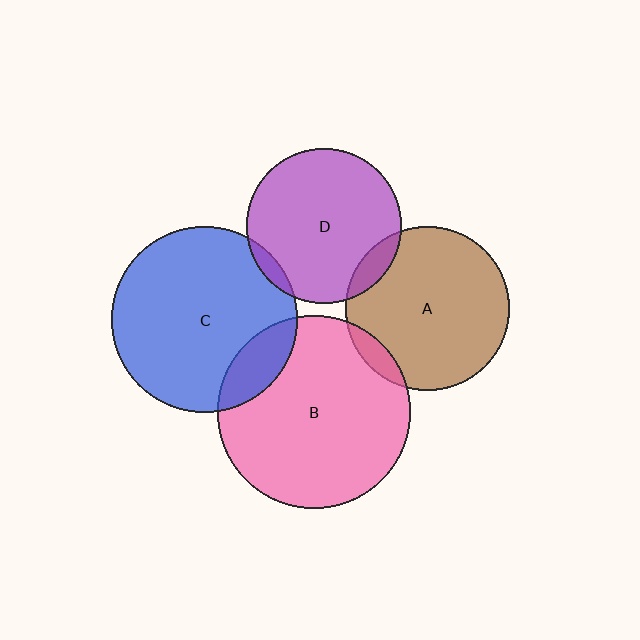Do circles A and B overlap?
Yes.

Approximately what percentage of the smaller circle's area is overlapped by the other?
Approximately 5%.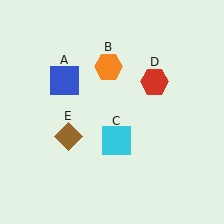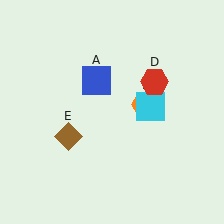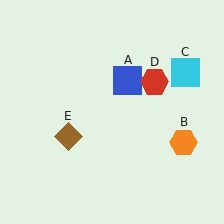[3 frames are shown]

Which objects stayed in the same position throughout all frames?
Red hexagon (object D) and brown diamond (object E) remained stationary.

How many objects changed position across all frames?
3 objects changed position: blue square (object A), orange hexagon (object B), cyan square (object C).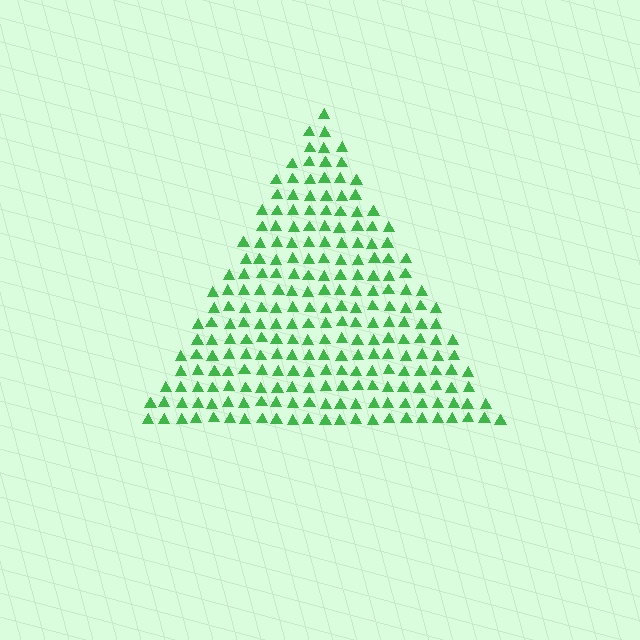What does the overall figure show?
The overall figure shows a triangle.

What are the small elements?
The small elements are triangles.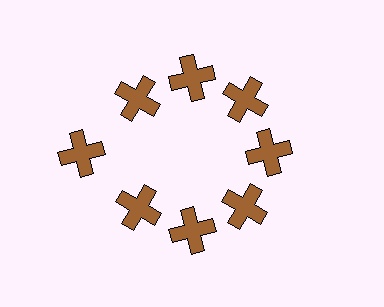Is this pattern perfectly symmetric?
No. The 8 brown crosses are arranged in a ring, but one element near the 9 o'clock position is pushed outward from the center, breaking the 8-fold rotational symmetry.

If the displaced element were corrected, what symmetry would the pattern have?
It would have 8-fold rotational symmetry — the pattern would map onto itself every 45 degrees.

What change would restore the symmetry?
The symmetry would be restored by moving it inward, back onto the ring so that all 8 crosses sit at equal angles and equal distance from the center.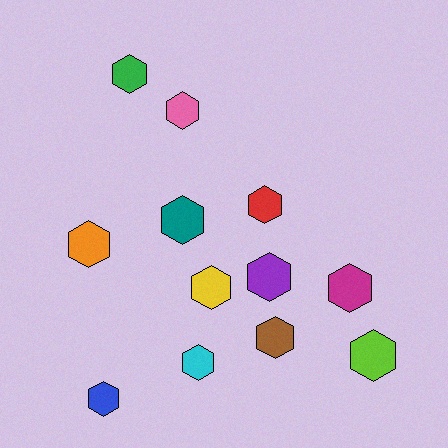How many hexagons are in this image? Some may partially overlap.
There are 12 hexagons.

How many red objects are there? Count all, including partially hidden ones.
There is 1 red object.